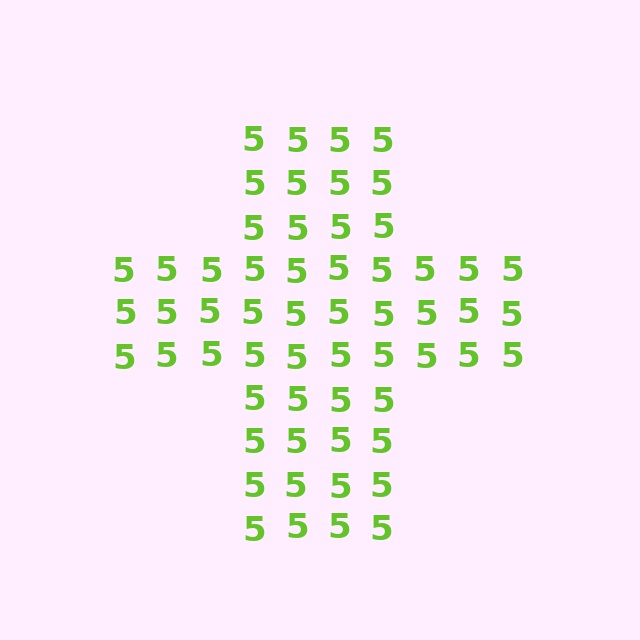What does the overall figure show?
The overall figure shows a cross.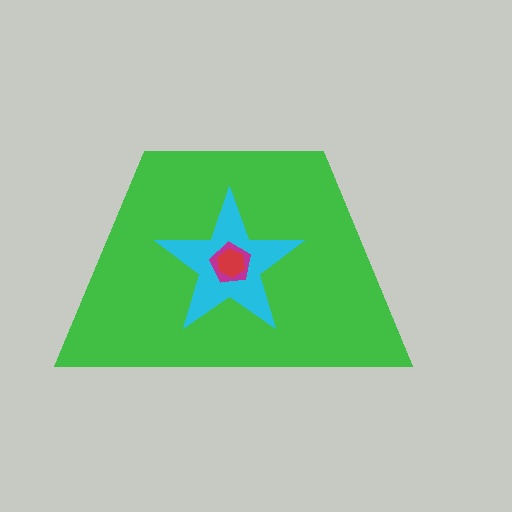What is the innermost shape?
The red hexagon.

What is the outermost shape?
The green trapezoid.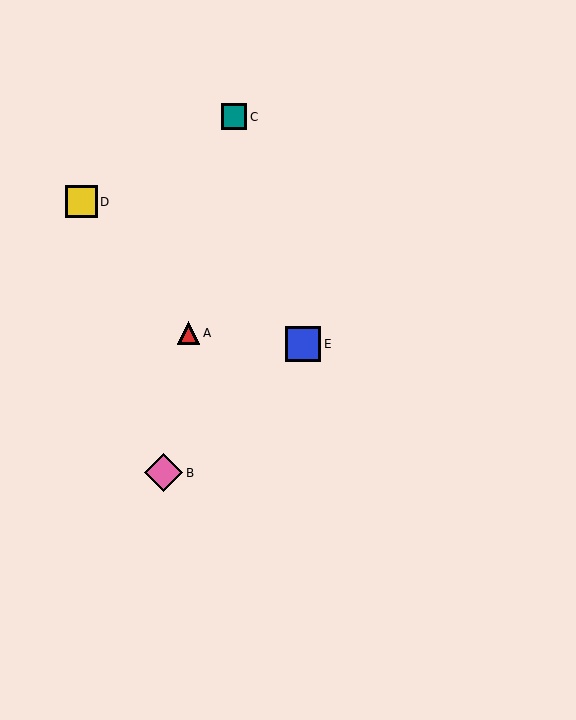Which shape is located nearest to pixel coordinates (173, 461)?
The pink diamond (labeled B) at (164, 473) is nearest to that location.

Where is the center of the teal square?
The center of the teal square is at (234, 117).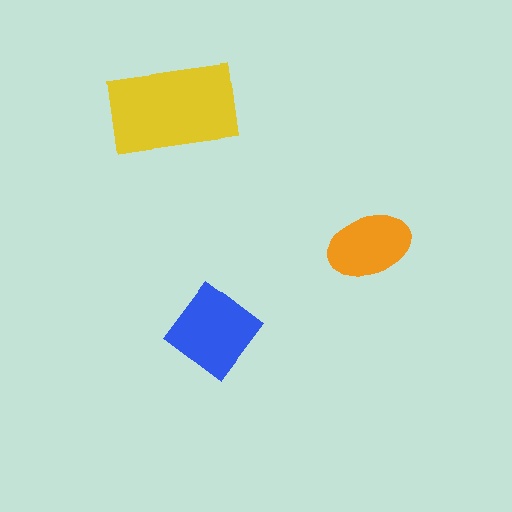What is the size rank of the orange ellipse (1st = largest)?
3rd.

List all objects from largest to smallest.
The yellow rectangle, the blue diamond, the orange ellipse.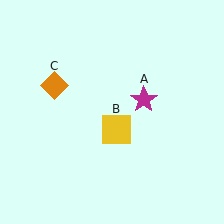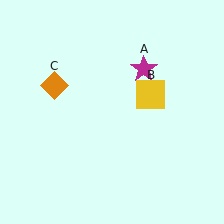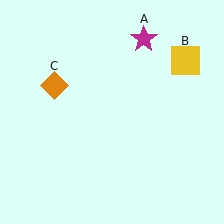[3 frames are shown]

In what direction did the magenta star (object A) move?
The magenta star (object A) moved up.